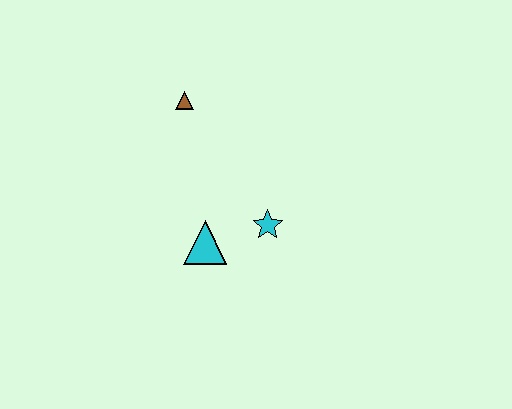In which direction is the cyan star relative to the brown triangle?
The cyan star is below the brown triangle.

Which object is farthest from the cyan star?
The brown triangle is farthest from the cyan star.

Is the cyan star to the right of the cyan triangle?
Yes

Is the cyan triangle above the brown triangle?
No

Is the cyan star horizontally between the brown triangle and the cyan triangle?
No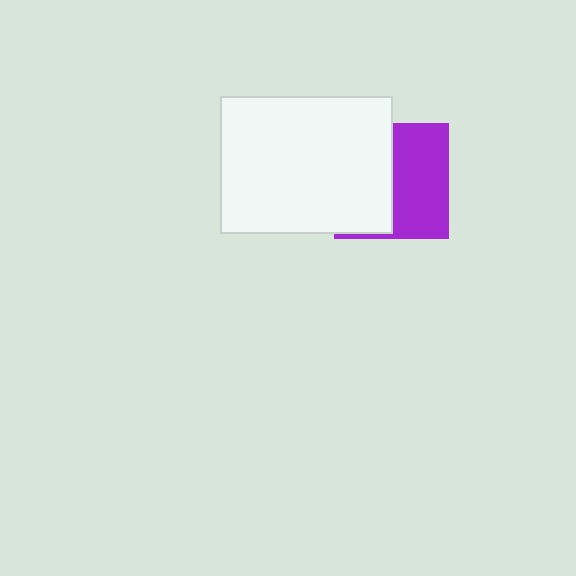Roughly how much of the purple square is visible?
About half of it is visible (roughly 51%).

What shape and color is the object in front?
The object in front is a white rectangle.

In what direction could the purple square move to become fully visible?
The purple square could move right. That would shift it out from behind the white rectangle entirely.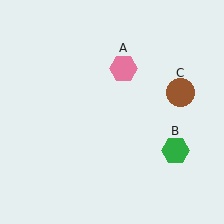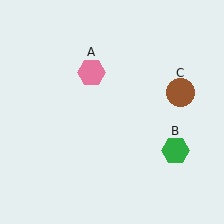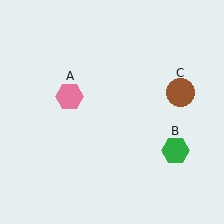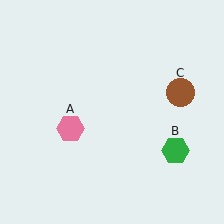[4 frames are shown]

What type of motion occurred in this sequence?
The pink hexagon (object A) rotated counterclockwise around the center of the scene.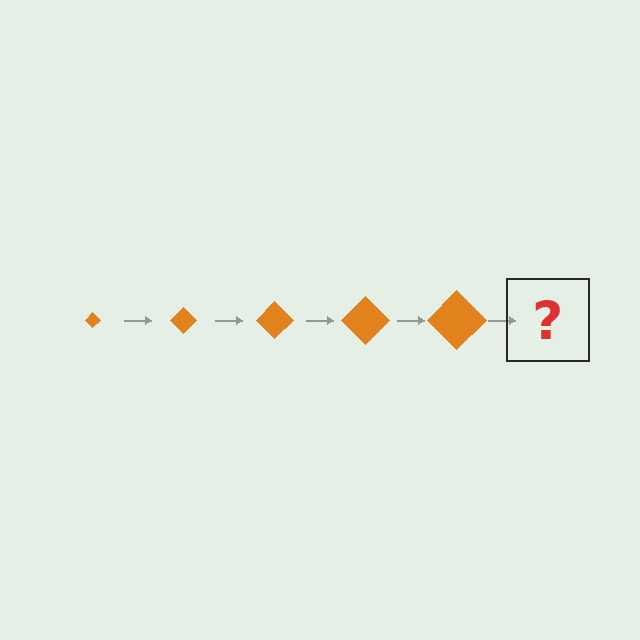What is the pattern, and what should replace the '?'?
The pattern is that the diamond gets progressively larger each step. The '?' should be an orange diamond, larger than the previous one.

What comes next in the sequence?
The next element should be an orange diamond, larger than the previous one.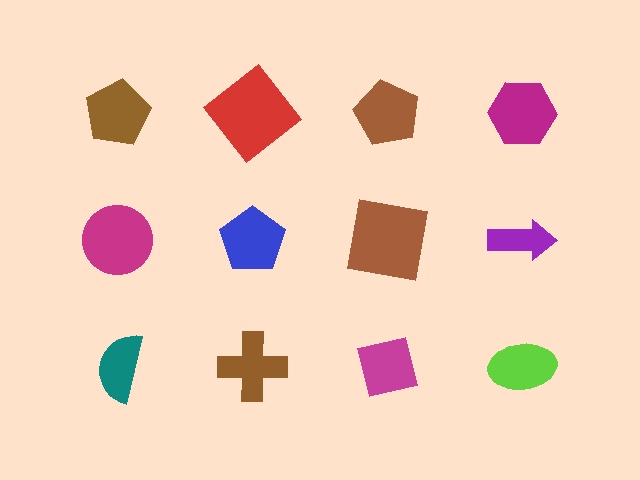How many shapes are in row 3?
4 shapes.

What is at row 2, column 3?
A brown square.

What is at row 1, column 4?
A magenta hexagon.